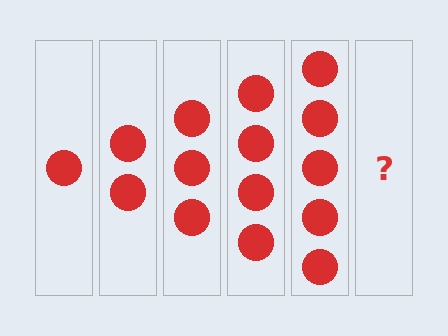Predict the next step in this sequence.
The next step is 6 circles.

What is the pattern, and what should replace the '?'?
The pattern is that each step adds one more circle. The '?' should be 6 circles.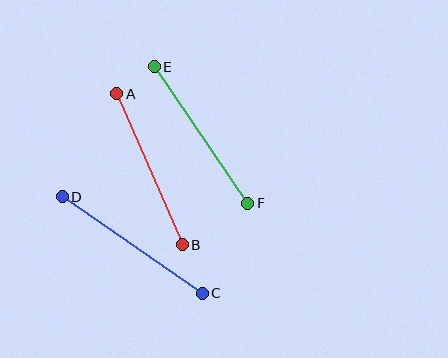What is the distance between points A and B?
The distance is approximately 165 pixels.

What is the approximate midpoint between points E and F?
The midpoint is at approximately (201, 135) pixels.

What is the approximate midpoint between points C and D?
The midpoint is at approximately (132, 245) pixels.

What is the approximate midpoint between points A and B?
The midpoint is at approximately (149, 169) pixels.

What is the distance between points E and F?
The distance is approximately 166 pixels.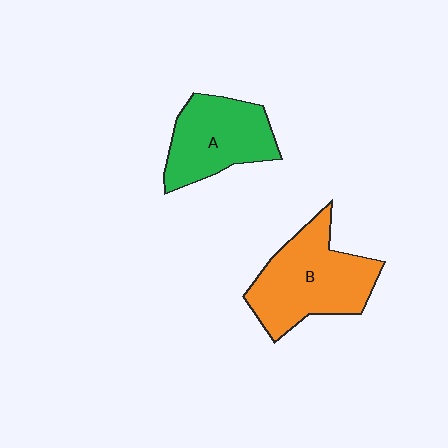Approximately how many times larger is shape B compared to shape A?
Approximately 1.3 times.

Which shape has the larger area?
Shape B (orange).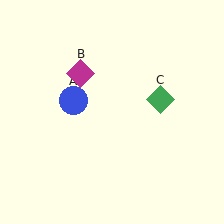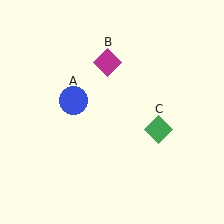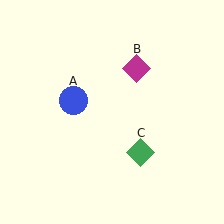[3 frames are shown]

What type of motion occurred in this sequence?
The magenta diamond (object B), green diamond (object C) rotated clockwise around the center of the scene.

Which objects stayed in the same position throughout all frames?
Blue circle (object A) remained stationary.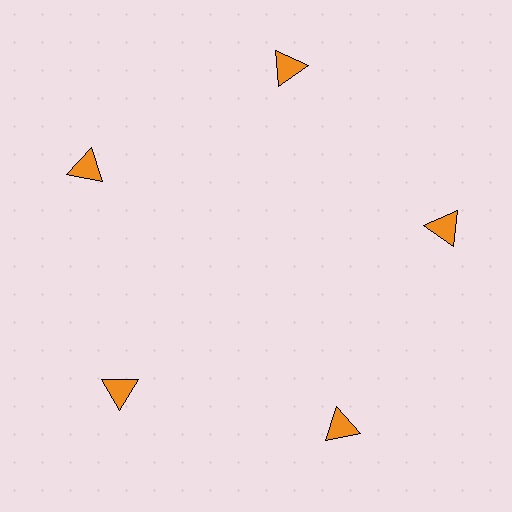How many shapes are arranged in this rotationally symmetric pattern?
There are 5 shapes, arranged in 5 groups of 1.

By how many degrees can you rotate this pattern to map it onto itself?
The pattern maps onto itself every 72 degrees of rotation.